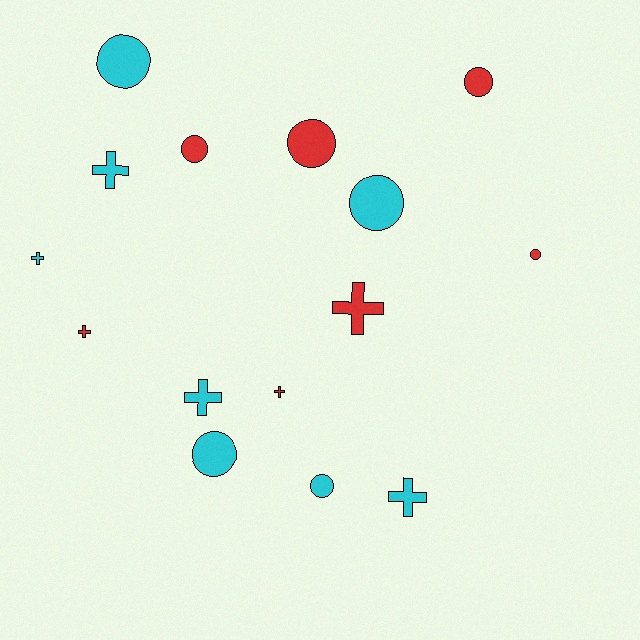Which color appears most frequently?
Cyan, with 8 objects.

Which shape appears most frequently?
Circle, with 8 objects.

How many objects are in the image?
There are 15 objects.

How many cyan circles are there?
There are 4 cyan circles.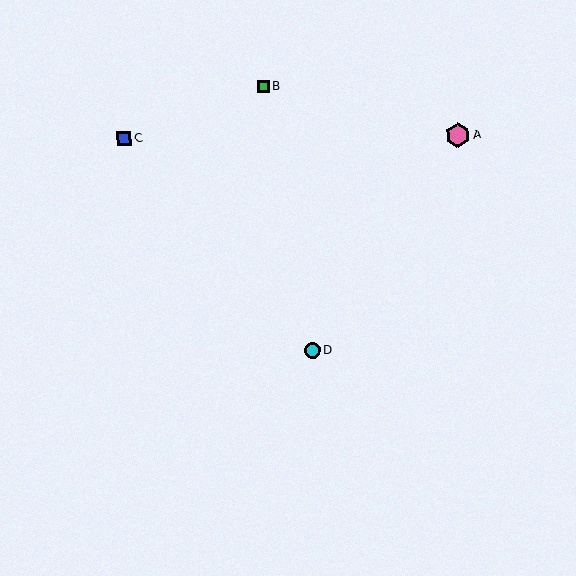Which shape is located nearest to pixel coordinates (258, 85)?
The green square (labeled B) at (263, 87) is nearest to that location.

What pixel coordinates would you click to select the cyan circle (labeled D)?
Click at (313, 350) to select the cyan circle D.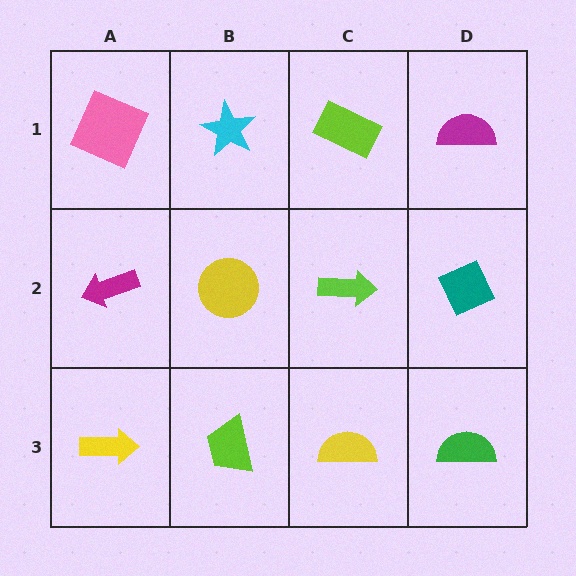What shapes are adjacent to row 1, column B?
A yellow circle (row 2, column B), a pink square (row 1, column A), a lime rectangle (row 1, column C).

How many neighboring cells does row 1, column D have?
2.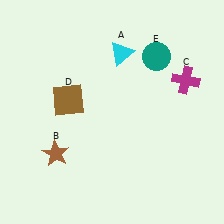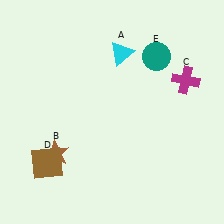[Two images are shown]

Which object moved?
The brown square (D) moved down.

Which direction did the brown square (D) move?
The brown square (D) moved down.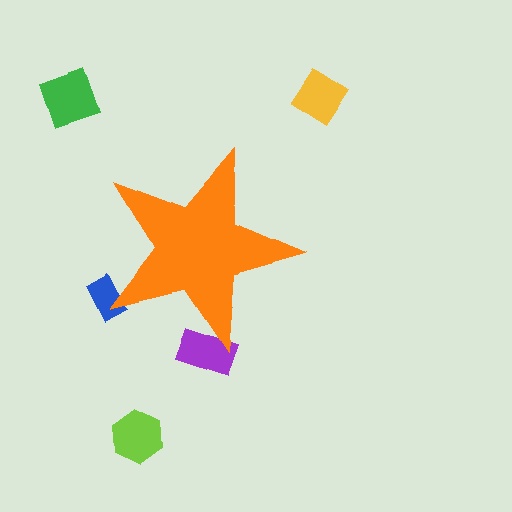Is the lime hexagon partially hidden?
No, the lime hexagon is fully visible.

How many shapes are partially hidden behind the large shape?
2 shapes are partially hidden.